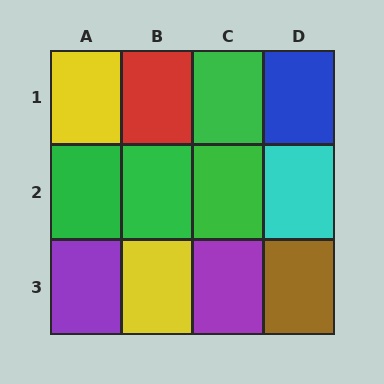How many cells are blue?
1 cell is blue.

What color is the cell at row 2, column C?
Green.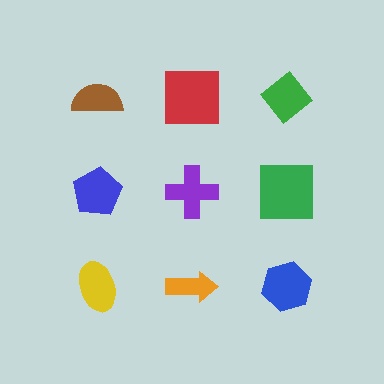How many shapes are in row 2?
3 shapes.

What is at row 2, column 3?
A green square.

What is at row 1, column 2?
A red square.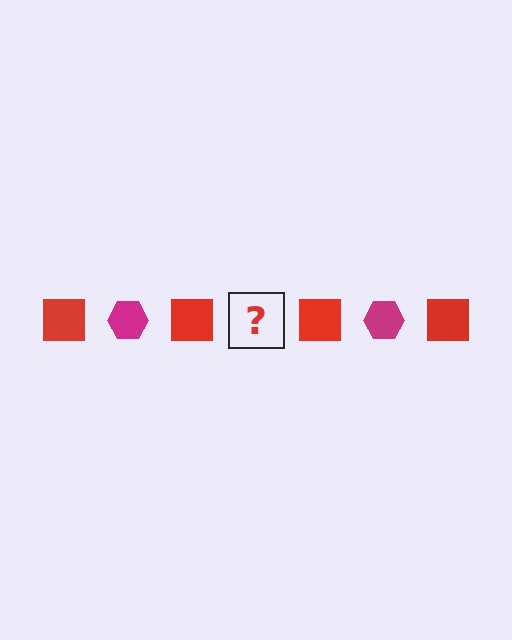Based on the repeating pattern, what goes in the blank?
The blank should be a magenta hexagon.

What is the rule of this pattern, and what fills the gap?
The rule is that the pattern alternates between red square and magenta hexagon. The gap should be filled with a magenta hexagon.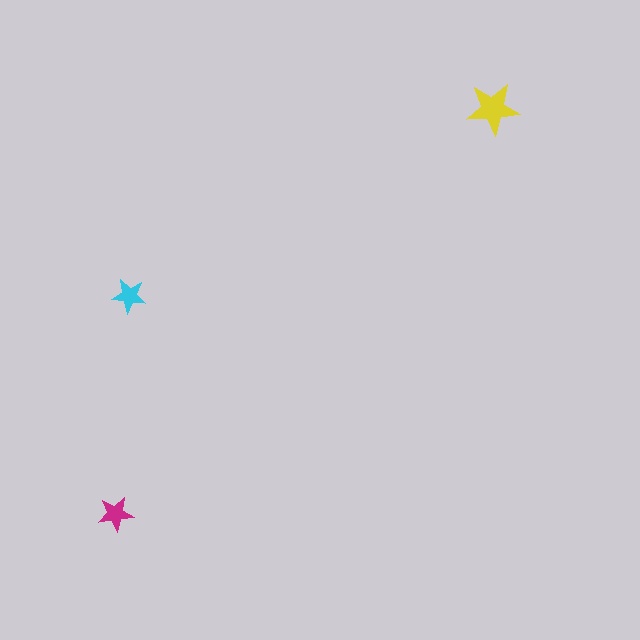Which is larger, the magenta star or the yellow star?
The yellow one.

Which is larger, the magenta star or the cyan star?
The magenta one.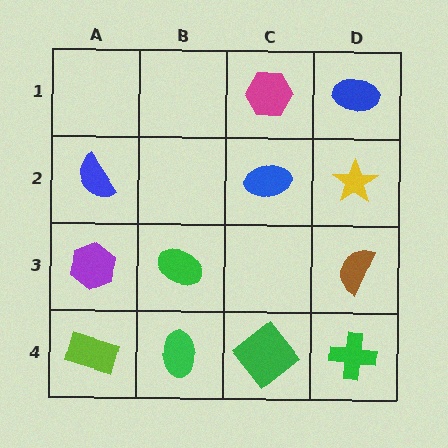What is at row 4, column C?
A green diamond.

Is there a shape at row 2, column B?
No, that cell is empty.